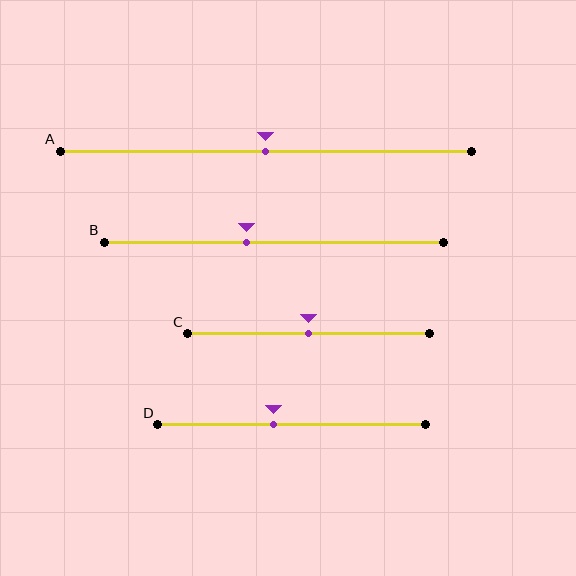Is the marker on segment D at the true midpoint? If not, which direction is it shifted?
No, the marker on segment D is shifted to the left by about 7% of the segment length.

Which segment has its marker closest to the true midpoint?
Segment A has its marker closest to the true midpoint.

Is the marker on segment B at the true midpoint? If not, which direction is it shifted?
No, the marker on segment B is shifted to the left by about 8% of the segment length.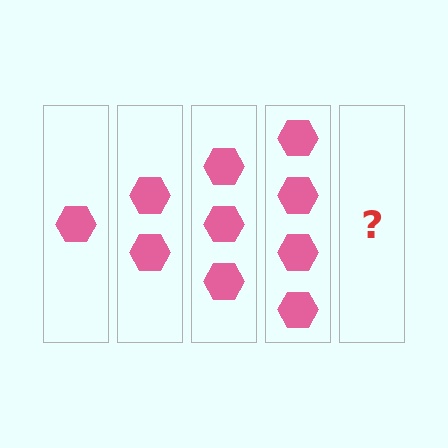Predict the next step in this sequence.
The next step is 5 hexagons.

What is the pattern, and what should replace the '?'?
The pattern is that each step adds one more hexagon. The '?' should be 5 hexagons.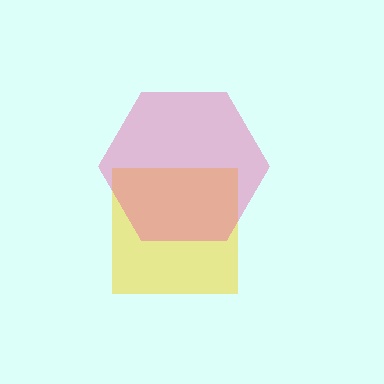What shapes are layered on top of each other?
The layered shapes are: a yellow square, a pink hexagon.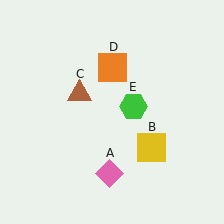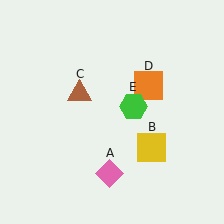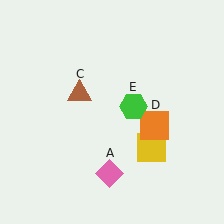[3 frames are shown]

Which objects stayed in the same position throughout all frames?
Pink diamond (object A) and yellow square (object B) and brown triangle (object C) and green hexagon (object E) remained stationary.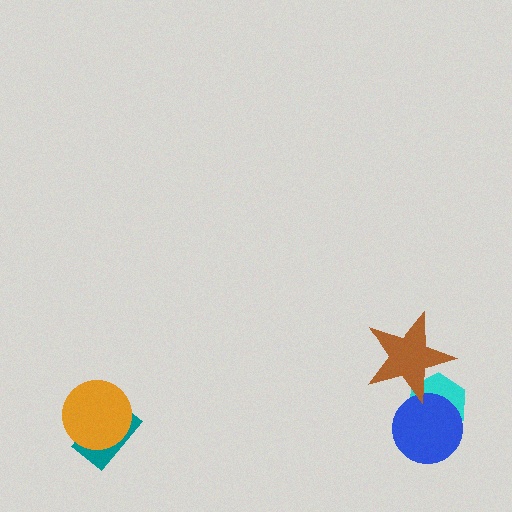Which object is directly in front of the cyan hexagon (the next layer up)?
The blue circle is directly in front of the cyan hexagon.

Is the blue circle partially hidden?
Yes, it is partially covered by another shape.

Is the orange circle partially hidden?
No, no other shape covers it.